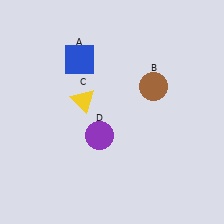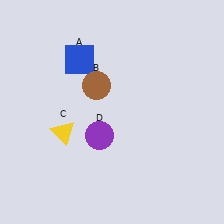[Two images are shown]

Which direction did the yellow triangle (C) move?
The yellow triangle (C) moved down.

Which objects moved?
The objects that moved are: the brown circle (B), the yellow triangle (C).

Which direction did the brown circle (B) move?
The brown circle (B) moved left.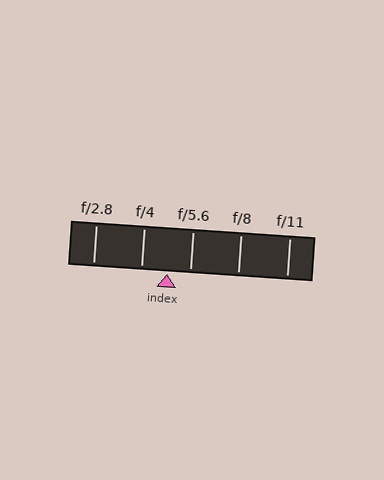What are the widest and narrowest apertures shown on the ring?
The widest aperture shown is f/2.8 and the narrowest is f/11.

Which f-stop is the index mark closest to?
The index mark is closest to f/5.6.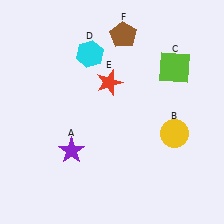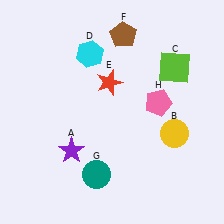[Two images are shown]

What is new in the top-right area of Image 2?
A pink pentagon (H) was added in the top-right area of Image 2.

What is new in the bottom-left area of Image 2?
A teal circle (G) was added in the bottom-left area of Image 2.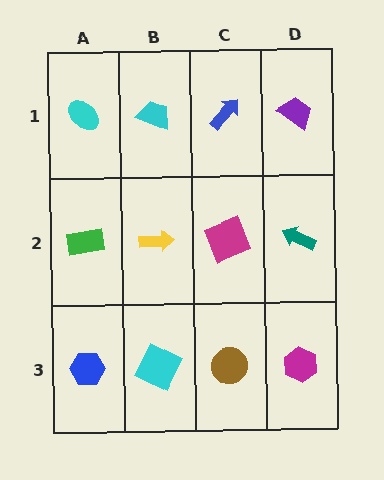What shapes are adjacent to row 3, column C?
A magenta square (row 2, column C), a cyan square (row 3, column B), a magenta hexagon (row 3, column D).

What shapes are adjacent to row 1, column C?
A magenta square (row 2, column C), a cyan trapezoid (row 1, column B), a purple trapezoid (row 1, column D).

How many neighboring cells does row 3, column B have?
3.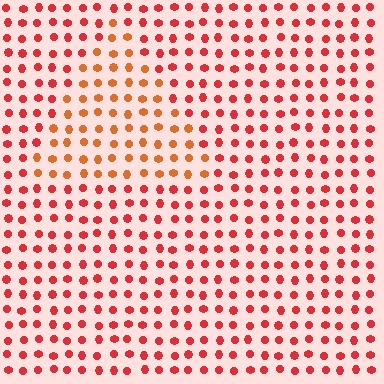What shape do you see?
I see a triangle.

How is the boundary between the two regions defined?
The boundary is defined purely by a slight shift in hue (about 26 degrees). Spacing, size, and orientation are identical on both sides.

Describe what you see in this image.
The image is filled with small red elements in a uniform arrangement. A triangle-shaped region is visible where the elements are tinted to a slightly different hue, forming a subtle color boundary.